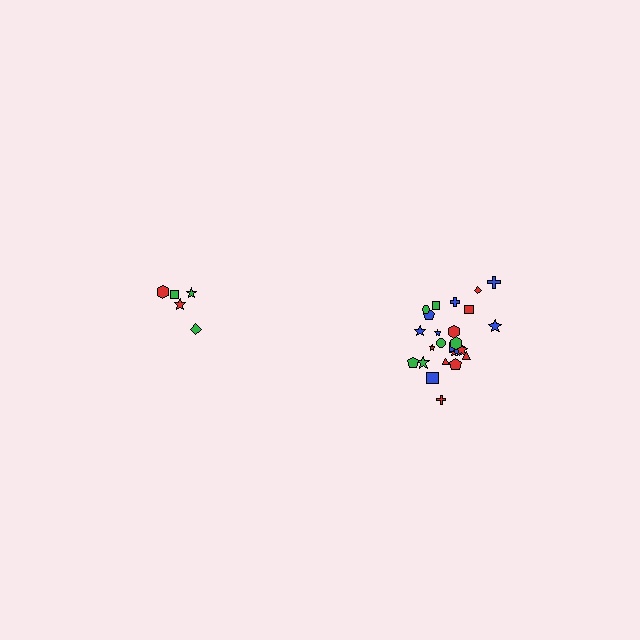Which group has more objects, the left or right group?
The right group.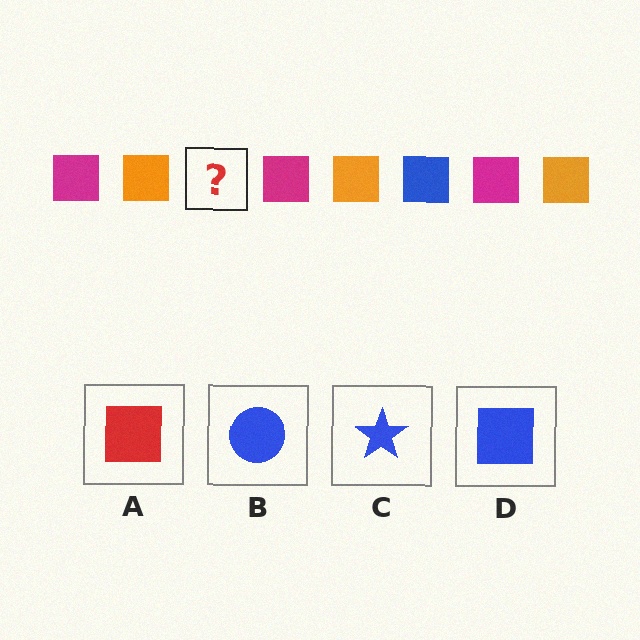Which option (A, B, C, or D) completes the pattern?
D.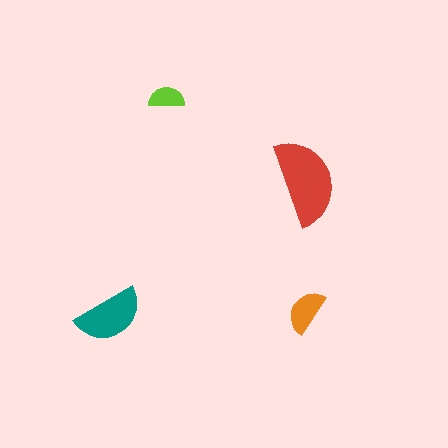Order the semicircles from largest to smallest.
the red one, the teal one, the orange one, the lime one.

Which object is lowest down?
The teal semicircle is bottommost.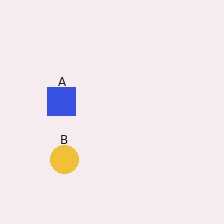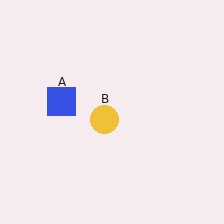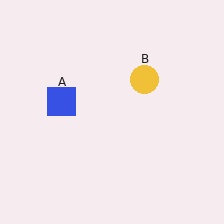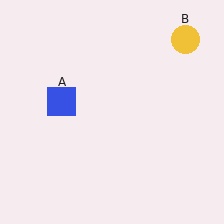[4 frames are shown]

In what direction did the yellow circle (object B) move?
The yellow circle (object B) moved up and to the right.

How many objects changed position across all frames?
1 object changed position: yellow circle (object B).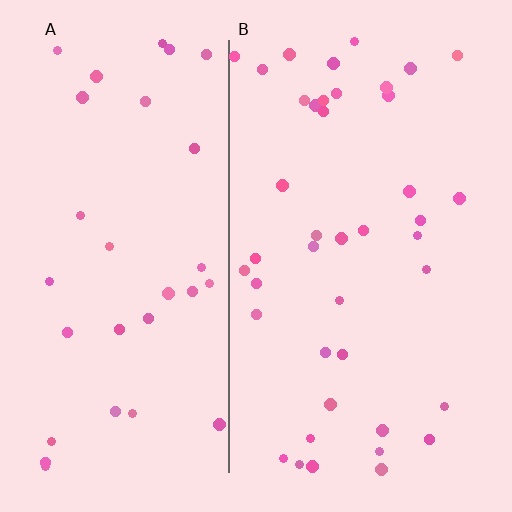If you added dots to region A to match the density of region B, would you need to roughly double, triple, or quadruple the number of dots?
Approximately double.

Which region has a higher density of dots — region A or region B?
B (the right).